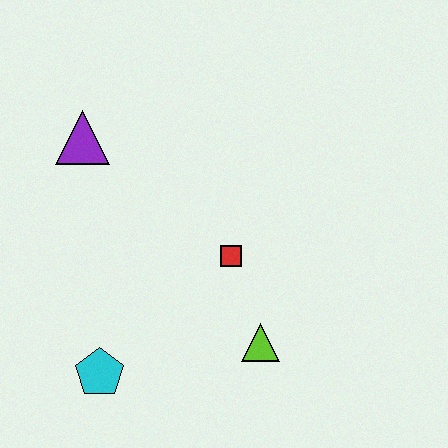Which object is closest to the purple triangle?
The red square is closest to the purple triangle.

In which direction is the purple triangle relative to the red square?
The purple triangle is to the left of the red square.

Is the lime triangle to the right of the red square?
Yes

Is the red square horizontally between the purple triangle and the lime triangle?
Yes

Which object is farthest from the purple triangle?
The lime triangle is farthest from the purple triangle.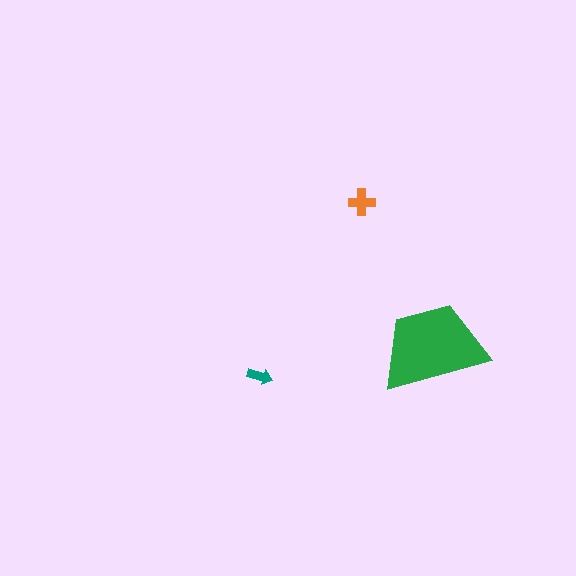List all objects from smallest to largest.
The teal arrow, the orange cross, the green trapezoid.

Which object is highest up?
The orange cross is topmost.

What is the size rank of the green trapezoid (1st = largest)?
1st.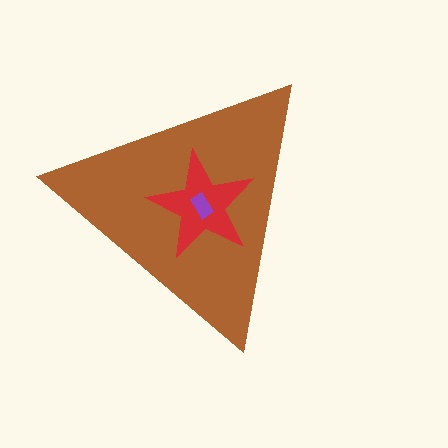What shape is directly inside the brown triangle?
The red star.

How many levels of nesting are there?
3.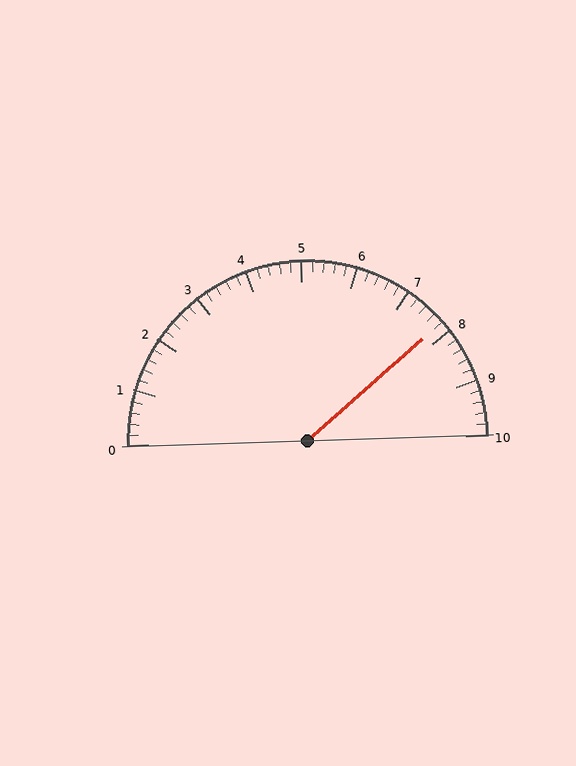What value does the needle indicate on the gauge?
The needle indicates approximately 7.8.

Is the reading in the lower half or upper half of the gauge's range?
The reading is in the upper half of the range (0 to 10).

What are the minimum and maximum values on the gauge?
The gauge ranges from 0 to 10.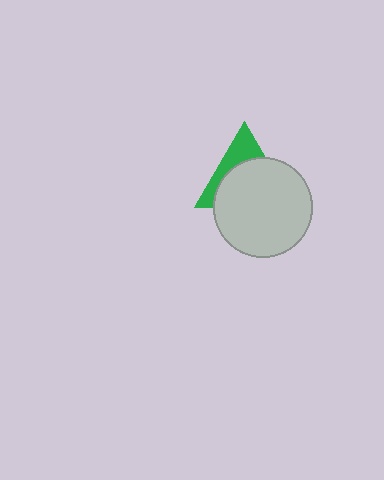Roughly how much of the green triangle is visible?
A small part of it is visible (roughly 35%).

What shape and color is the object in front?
The object in front is a light gray circle.